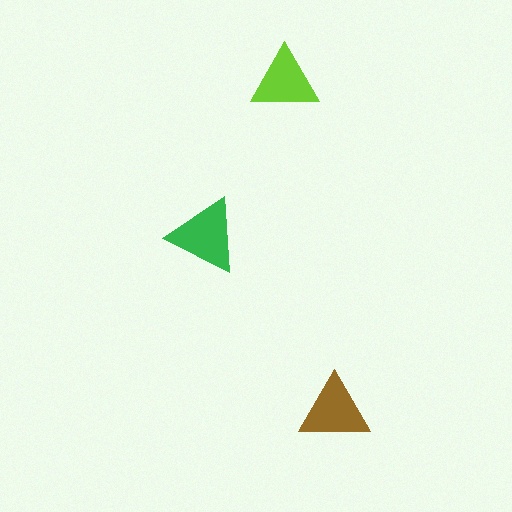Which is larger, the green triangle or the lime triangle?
The green one.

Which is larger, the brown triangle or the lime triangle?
The brown one.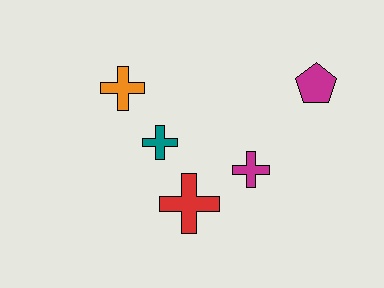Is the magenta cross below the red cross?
No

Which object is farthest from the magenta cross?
The orange cross is farthest from the magenta cross.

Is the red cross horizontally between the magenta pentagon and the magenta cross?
No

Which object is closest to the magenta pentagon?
The magenta cross is closest to the magenta pentagon.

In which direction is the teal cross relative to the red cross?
The teal cross is above the red cross.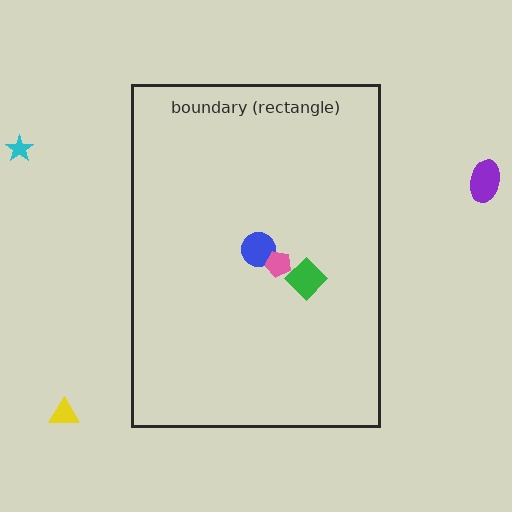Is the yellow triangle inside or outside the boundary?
Outside.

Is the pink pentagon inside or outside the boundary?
Inside.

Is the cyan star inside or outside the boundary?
Outside.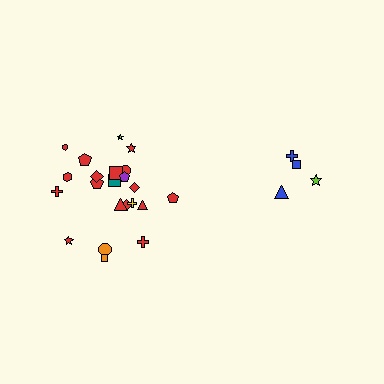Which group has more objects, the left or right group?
The left group.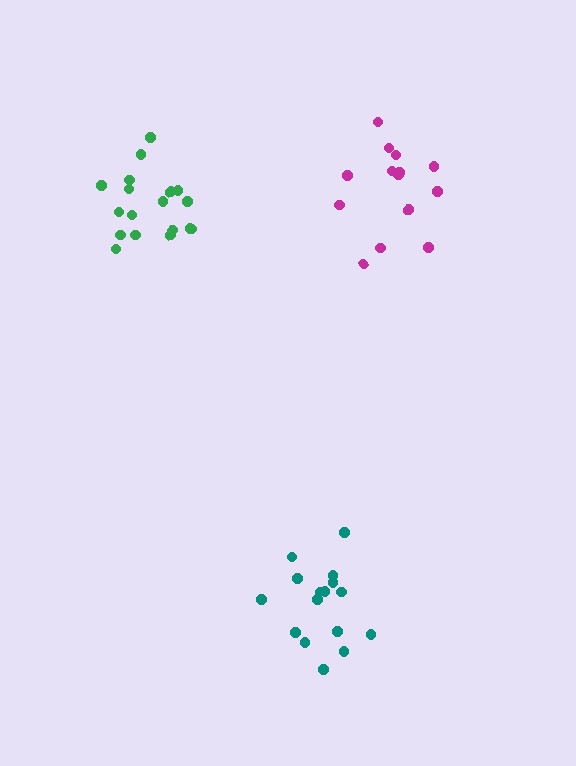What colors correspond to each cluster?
The clusters are colored: teal, magenta, green.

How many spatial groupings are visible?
There are 3 spatial groupings.